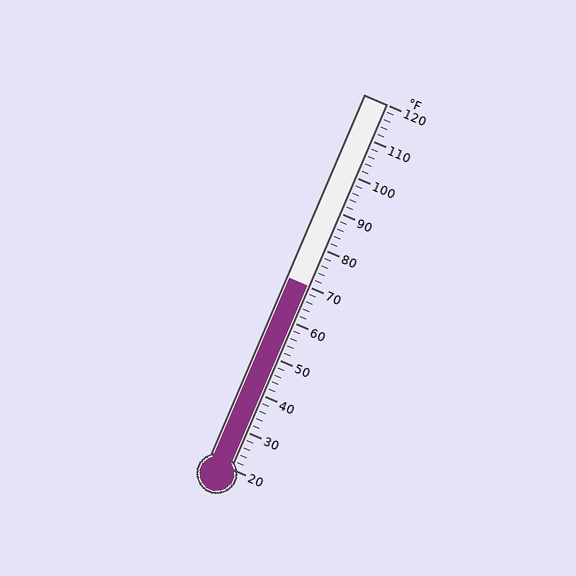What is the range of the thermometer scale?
The thermometer scale ranges from 20°F to 120°F.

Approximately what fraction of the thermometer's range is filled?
The thermometer is filled to approximately 50% of its range.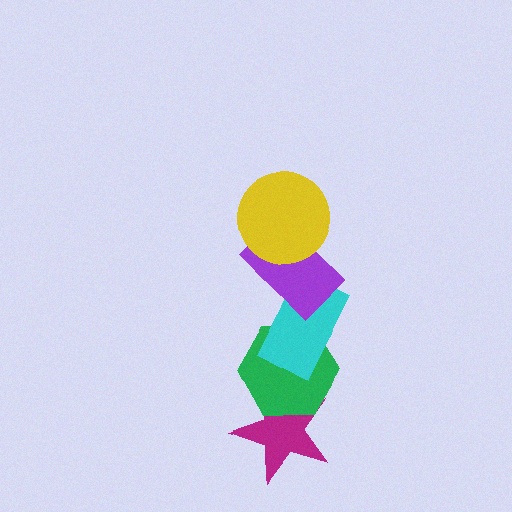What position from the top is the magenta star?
The magenta star is 5th from the top.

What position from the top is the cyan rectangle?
The cyan rectangle is 3rd from the top.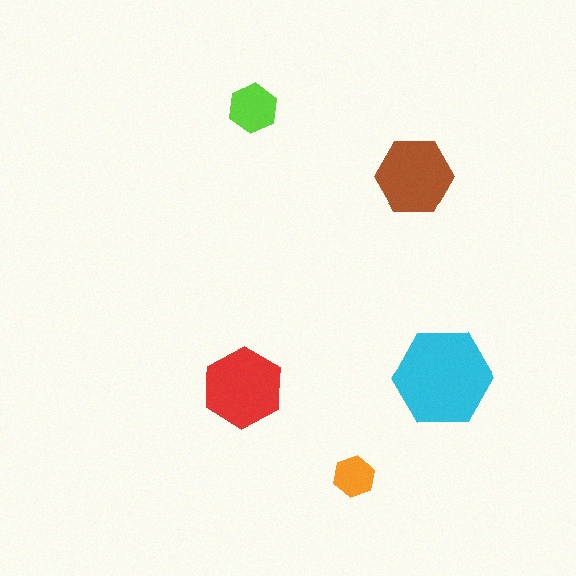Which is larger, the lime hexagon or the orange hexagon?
The lime one.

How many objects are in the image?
There are 5 objects in the image.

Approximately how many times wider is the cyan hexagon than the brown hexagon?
About 1.5 times wider.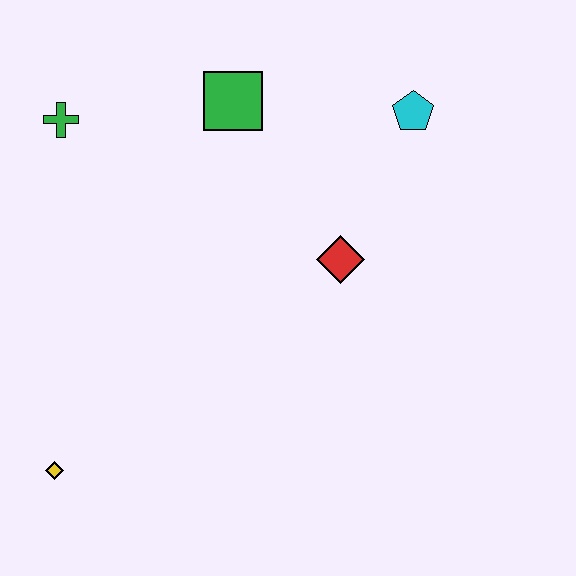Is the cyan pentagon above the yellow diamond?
Yes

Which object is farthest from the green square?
The yellow diamond is farthest from the green square.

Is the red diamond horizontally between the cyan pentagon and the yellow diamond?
Yes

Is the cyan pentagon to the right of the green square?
Yes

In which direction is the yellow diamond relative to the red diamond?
The yellow diamond is to the left of the red diamond.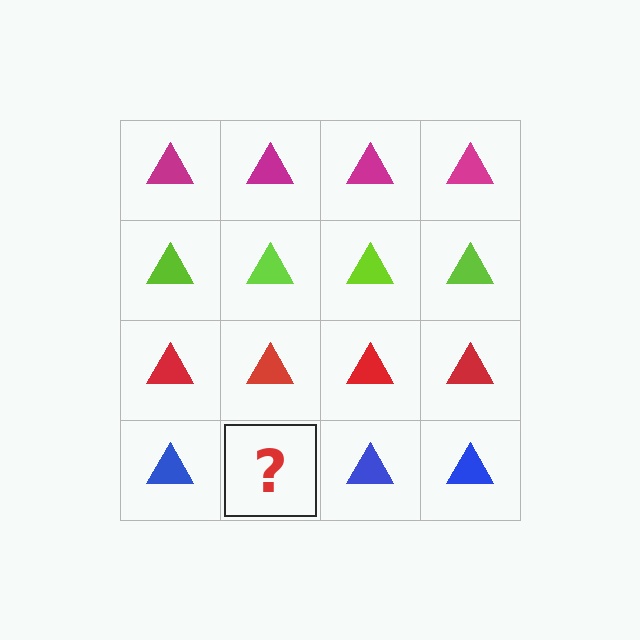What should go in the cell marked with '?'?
The missing cell should contain a blue triangle.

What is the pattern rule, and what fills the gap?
The rule is that each row has a consistent color. The gap should be filled with a blue triangle.